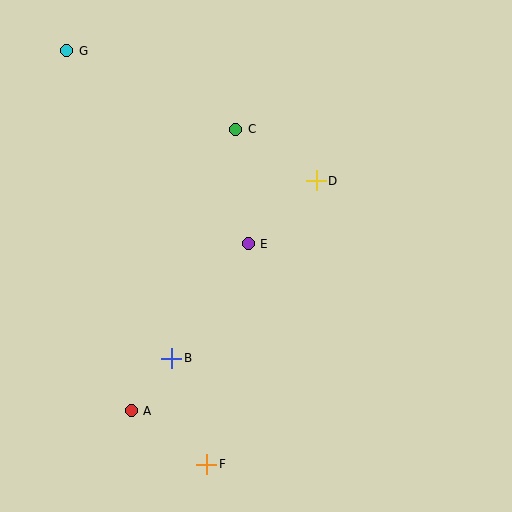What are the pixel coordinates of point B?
Point B is at (172, 358).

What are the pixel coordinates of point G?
Point G is at (67, 51).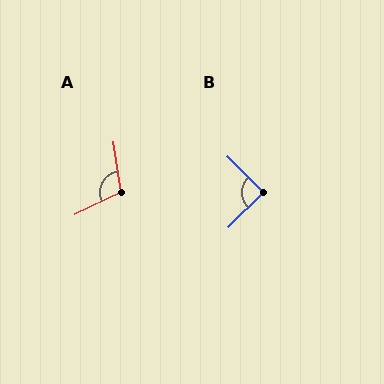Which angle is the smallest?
B, at approximately 89 degrees.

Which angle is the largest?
A, at approximately 107 degrees.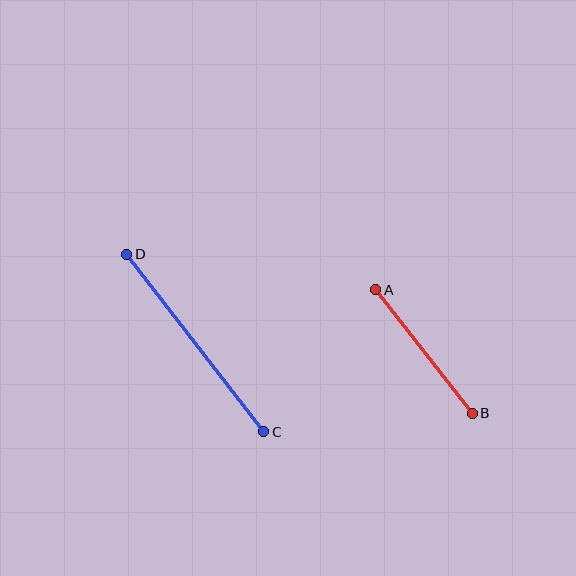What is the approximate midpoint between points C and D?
The midpoint is at approximately (195, 343) pixels.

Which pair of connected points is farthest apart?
Points C and D are farthest apart.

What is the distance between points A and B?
The distance is approximately 157 pixels.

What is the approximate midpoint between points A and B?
The midpoint is at approximately (424, 352) pixels.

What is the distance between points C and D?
The distance is approximately 225 pixels.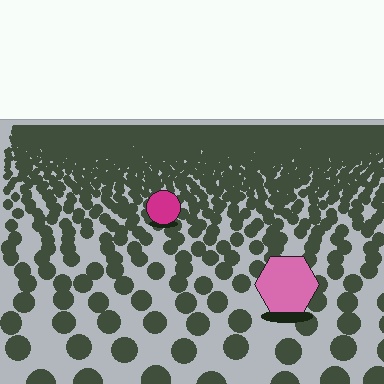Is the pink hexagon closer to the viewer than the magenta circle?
Yes. The pink hexagon is closer — you can tell from the texture gradient: the ground texture is coarser near it.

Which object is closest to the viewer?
The pink hexagon is closest. The texture marks near it are larger and more spread out.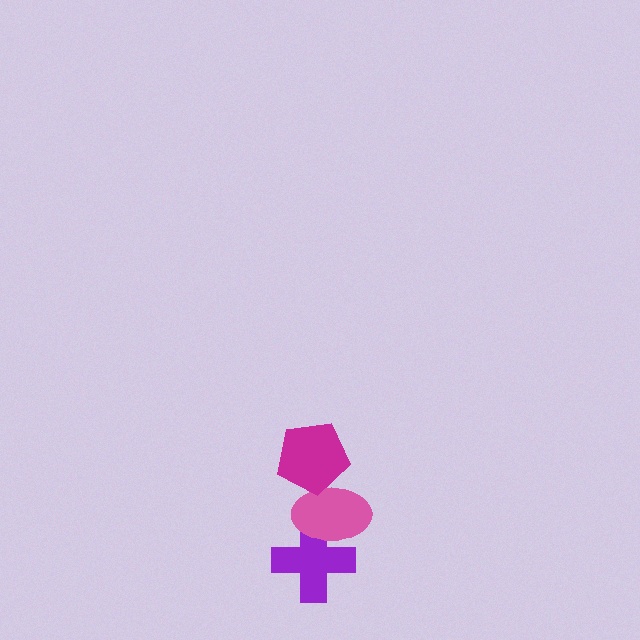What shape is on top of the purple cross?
The pink ellipse is on top of the purple cross.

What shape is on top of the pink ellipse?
The magenta pentagon is on top of the pink ellipse.